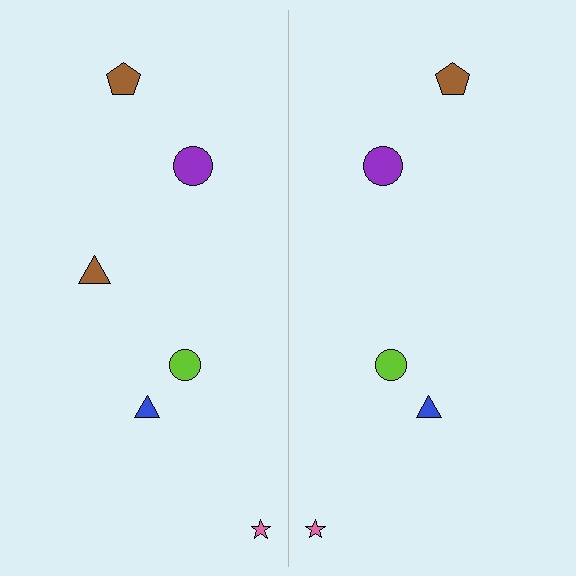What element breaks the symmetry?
A brown triangle is missing from the right side.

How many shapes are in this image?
There are 11 shapes in this image.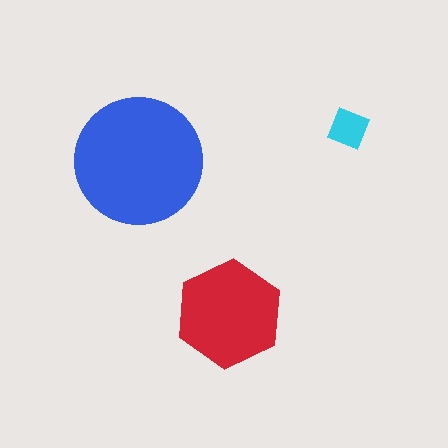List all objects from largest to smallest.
The blue circle, the red hexagon, the cyan diamond.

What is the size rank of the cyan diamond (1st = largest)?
3rd.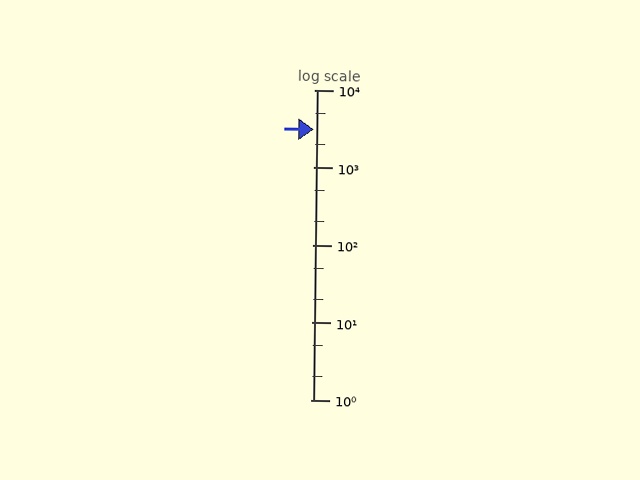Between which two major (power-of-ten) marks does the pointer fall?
The pointer is between 1000 and 10000.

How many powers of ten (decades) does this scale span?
The scale spans 4 decades, from 1 to 10000.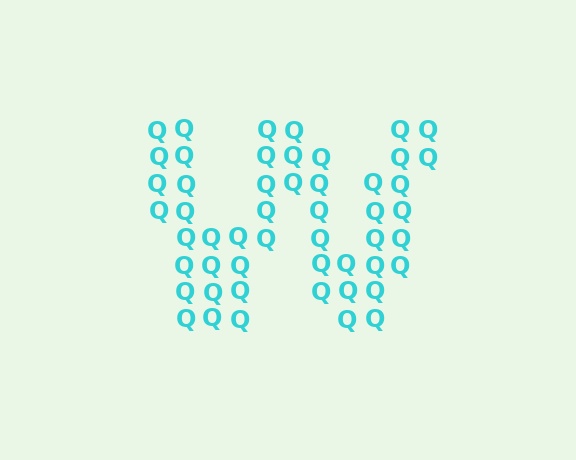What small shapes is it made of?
It is made of small letter Q's.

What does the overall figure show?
The overall figure shows the letter W.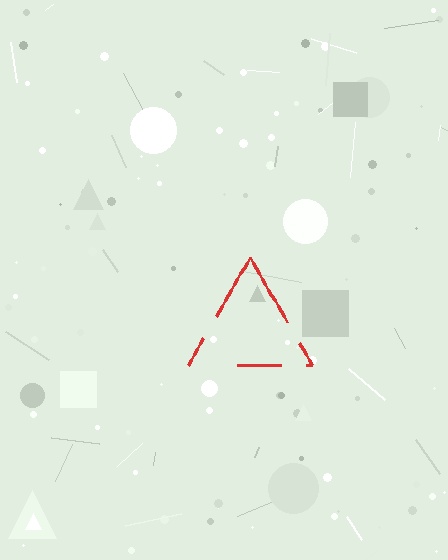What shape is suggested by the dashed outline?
The dashed outline suggests a triangle.